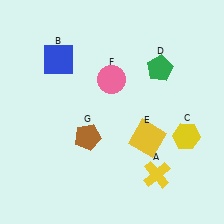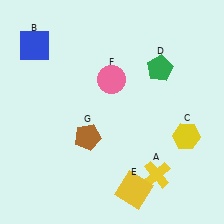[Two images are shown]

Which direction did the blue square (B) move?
The blue square (B) moved left.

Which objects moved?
The objects that moved are: the blue square (B), the yellow square (E).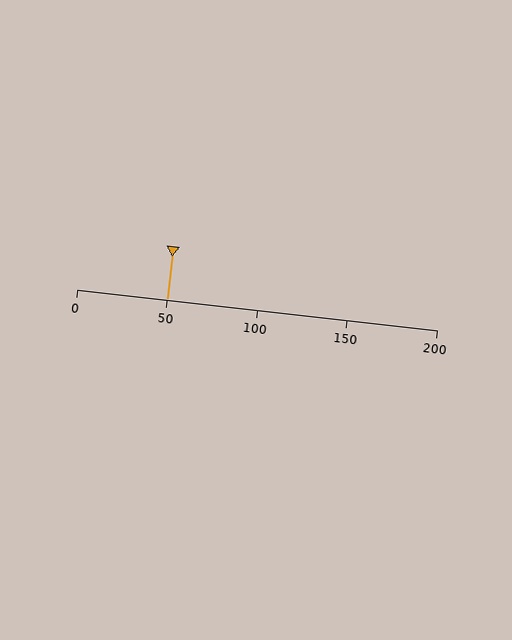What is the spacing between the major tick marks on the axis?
The major ticks are spaced 50 apart.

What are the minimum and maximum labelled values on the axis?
The axis runs from 0 to 200.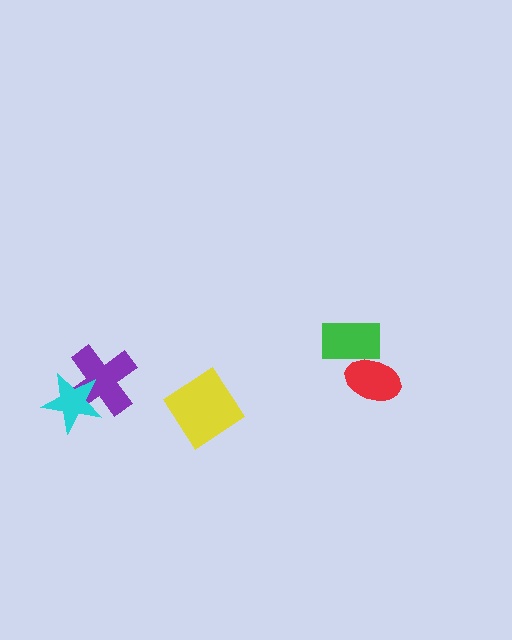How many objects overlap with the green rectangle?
1 object overlaps with the green rectangle.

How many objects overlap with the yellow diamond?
0 objects overlap with the yellow diamond.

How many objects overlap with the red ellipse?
1 object overlaps with the red ellipse.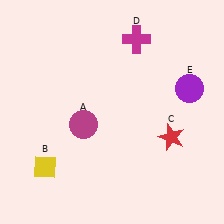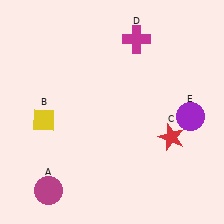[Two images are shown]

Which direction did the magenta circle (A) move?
The magenta circle (A) moved down.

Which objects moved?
The objects that moved are: the magenta circle (A), the yellow diamond (B), the purple circle (E).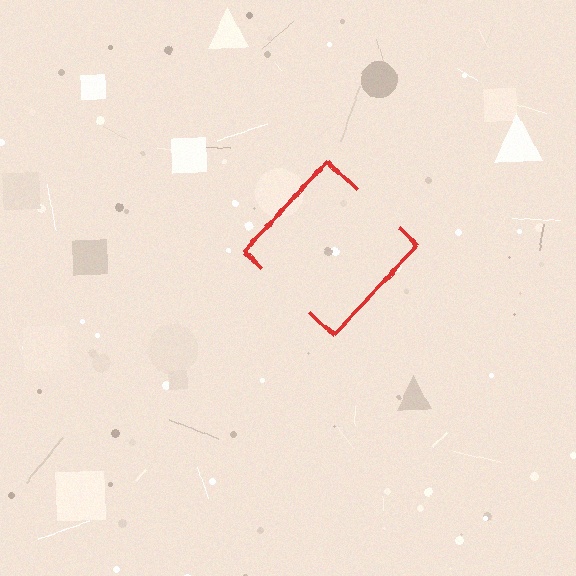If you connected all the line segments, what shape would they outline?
They would outline a diamond.